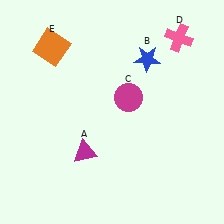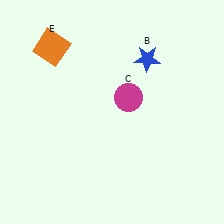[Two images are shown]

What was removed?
The magenta triangle (A), the pink cross (D) were removed in Image 2.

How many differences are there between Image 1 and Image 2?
There are 2 differences between the two images.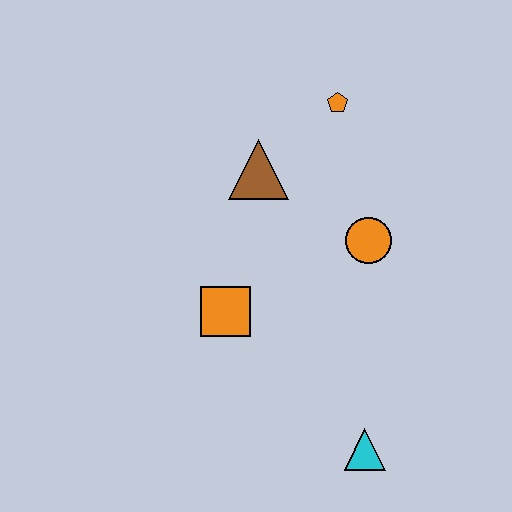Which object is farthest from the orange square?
The orange pentagon is farthest from the orange square.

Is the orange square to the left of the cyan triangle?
Yes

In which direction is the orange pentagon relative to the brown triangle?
The orange pentagon is to the right of the brown triangle.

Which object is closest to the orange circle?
The brown triangle is closest to the orange circle.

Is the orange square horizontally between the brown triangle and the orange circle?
No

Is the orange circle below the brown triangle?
Yes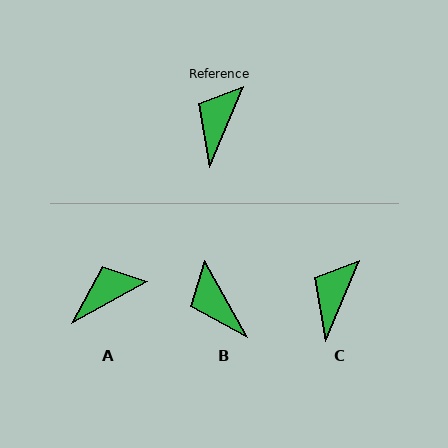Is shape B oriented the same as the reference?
No, it is off by about 52 degrees.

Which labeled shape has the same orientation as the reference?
C.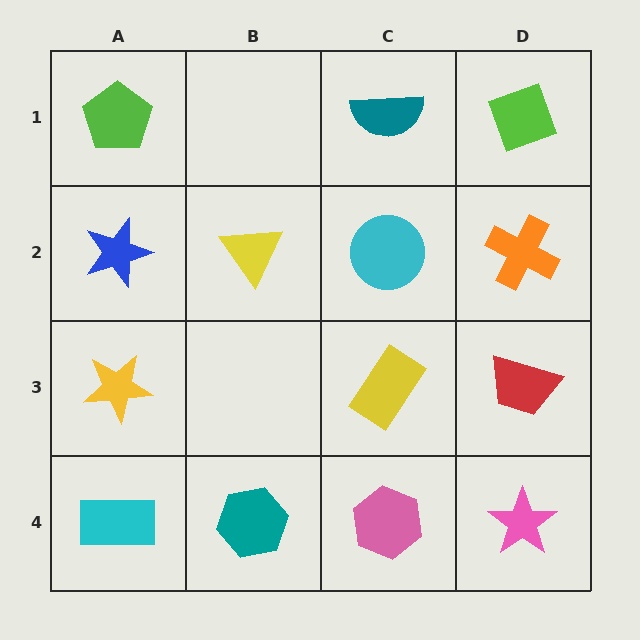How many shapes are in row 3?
3 shapes.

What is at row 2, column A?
A blue star.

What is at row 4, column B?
A teal hexagon.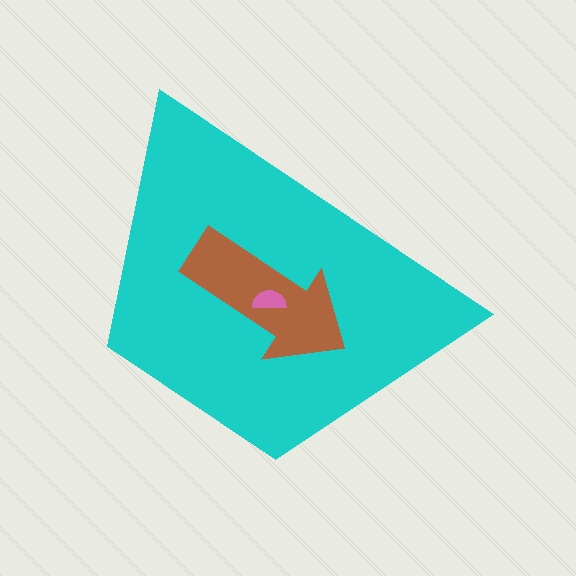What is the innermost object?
The pink semicircle.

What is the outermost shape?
The cyan trapezoid.